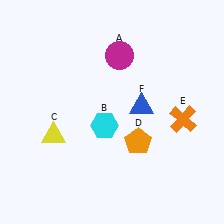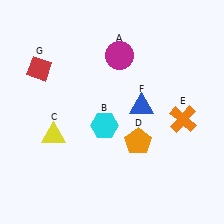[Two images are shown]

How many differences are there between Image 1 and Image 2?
There is 1 difference between the two images.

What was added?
A red diamond (G) was added in Image 2.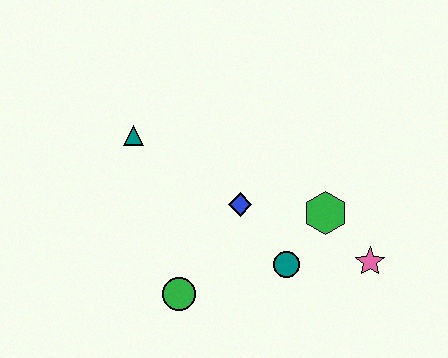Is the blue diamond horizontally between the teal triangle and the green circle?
No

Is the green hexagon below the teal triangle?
Yes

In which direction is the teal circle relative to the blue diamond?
The teal circle is below the blue diamond.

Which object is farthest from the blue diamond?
The pink star is farthest from the blue diamond.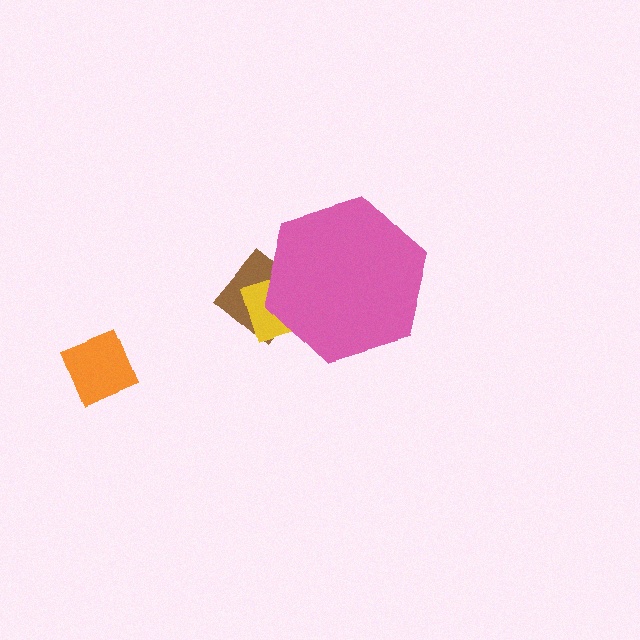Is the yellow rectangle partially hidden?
Yes, the yellow rectangle is partially hidden behind the pink hexagon.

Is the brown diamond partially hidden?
Yes, the brown diamond is partially hidden behind the pink hexagon.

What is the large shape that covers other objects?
A pink hexagon.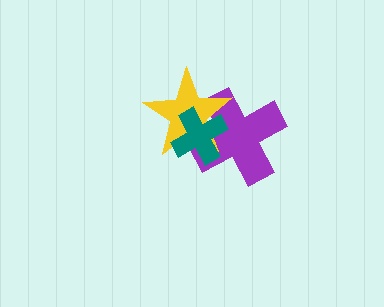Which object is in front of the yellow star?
The teal cross is in front of the yellow star.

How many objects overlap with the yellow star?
2 objects overlap with the yellow star.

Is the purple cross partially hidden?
Yes, it is partially covered by another shape.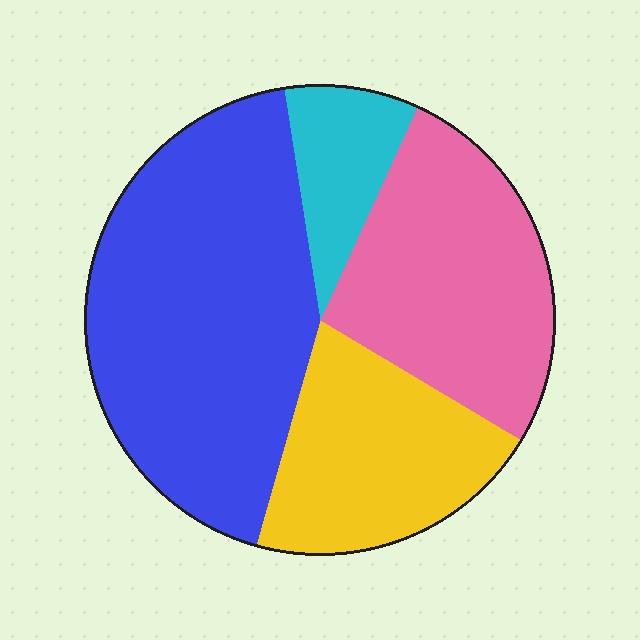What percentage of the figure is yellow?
Yellow covers 21% of the figure.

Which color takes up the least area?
Cyan, at roughly 10%.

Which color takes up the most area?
Blue, at roughly 45%.